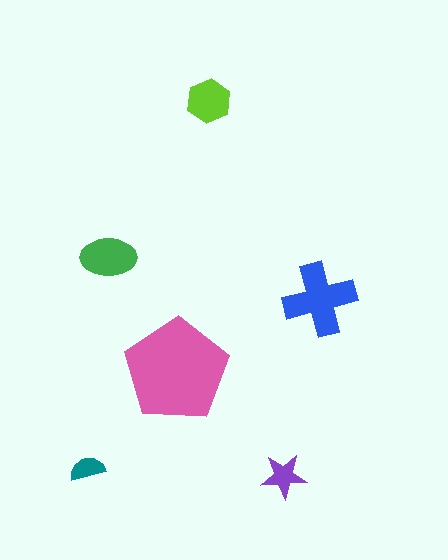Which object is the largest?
The pink pentagon.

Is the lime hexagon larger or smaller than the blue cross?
Smaller.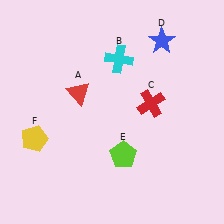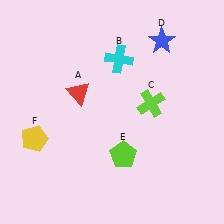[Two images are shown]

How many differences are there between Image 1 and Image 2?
There is 1 difference between the two images.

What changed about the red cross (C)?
In Image 1, C is red. In Image 2, it changed to lime.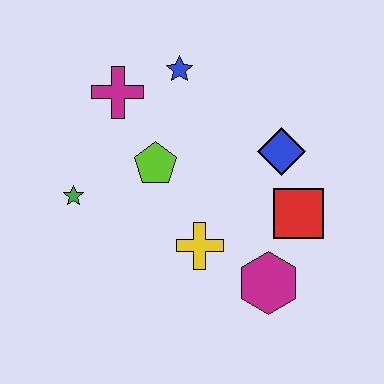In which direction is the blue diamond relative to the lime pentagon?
The blue diamond is to the right of the lime pentagon.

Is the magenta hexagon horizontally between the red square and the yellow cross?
Yes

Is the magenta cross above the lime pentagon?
Yes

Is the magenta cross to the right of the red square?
No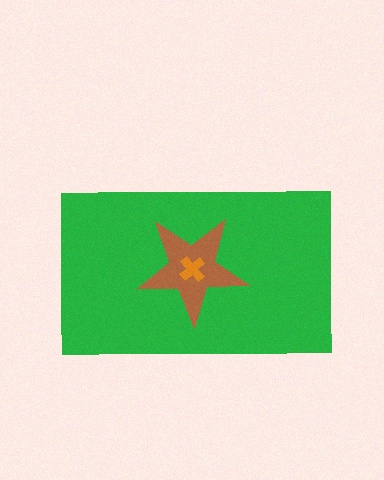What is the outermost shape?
The green rectangle.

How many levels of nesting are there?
3.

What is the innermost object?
The orange cross.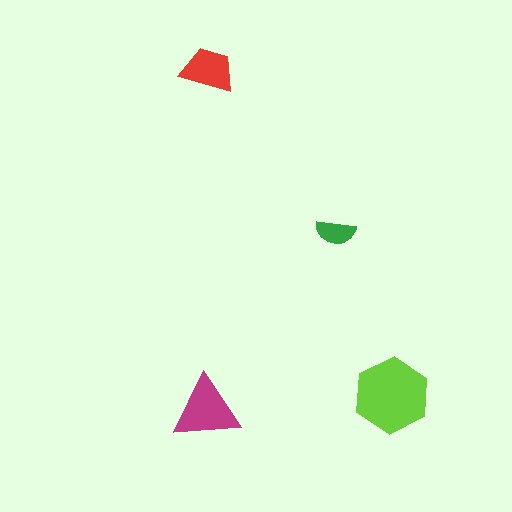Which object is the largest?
The lime hexagon.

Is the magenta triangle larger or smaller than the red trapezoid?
Larger.